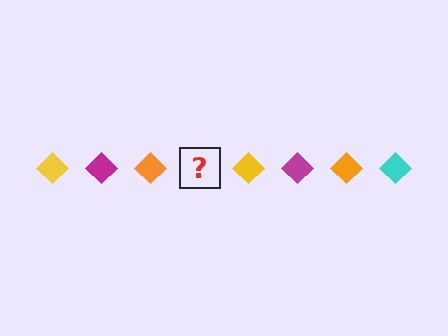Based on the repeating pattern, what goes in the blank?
The blank should be a cyan diamond.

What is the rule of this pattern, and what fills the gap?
The rule is that the pattern cycles through yellow, magenta, orange, cyan diamonds. The gap should be filled with a cyan diamond.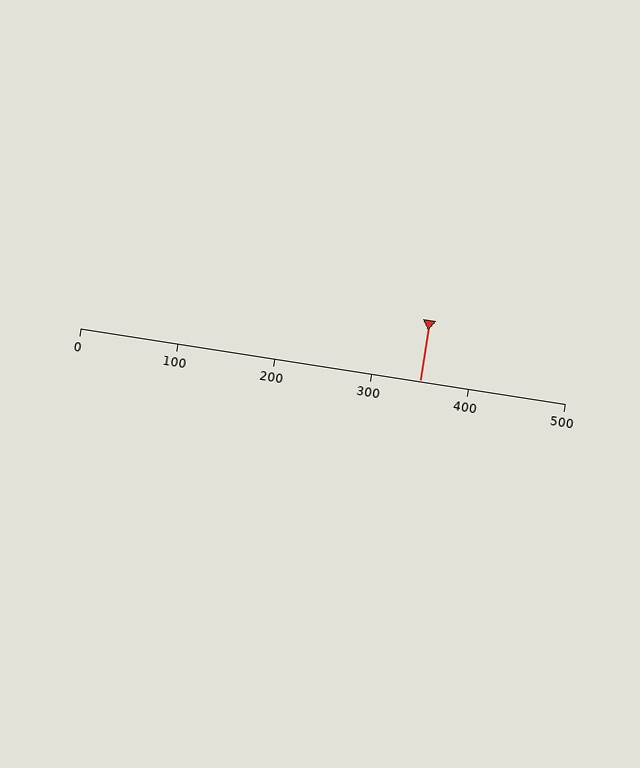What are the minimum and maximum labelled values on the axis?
The axis runs from 0 to 500.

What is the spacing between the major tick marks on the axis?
The major ticks are spaced 100 apart.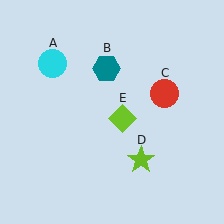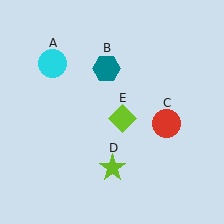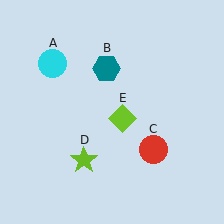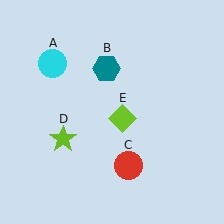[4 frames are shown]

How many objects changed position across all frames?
2 objects changed position: red circle (object C), lime star (object D).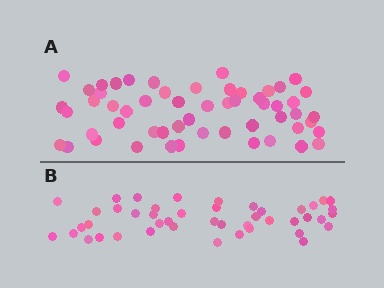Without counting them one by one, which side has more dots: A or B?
Region A (the top region) has more dots.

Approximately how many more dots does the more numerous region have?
Region A has roughly 10 or so more dots than region B.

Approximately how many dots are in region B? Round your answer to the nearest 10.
About 40 dots. (The exact count is 45, which rounds to 40.)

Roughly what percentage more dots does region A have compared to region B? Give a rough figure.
About 20% more.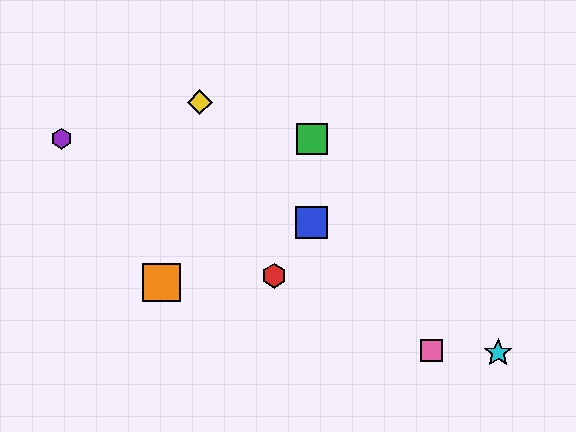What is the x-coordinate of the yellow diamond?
The yellow diamond is at x≈200.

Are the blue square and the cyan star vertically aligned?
No, the blue square is at x≈312 and the cyan star is at x≈498.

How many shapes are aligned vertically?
2 shapes (the blue square, the green square) are aligned vertically.